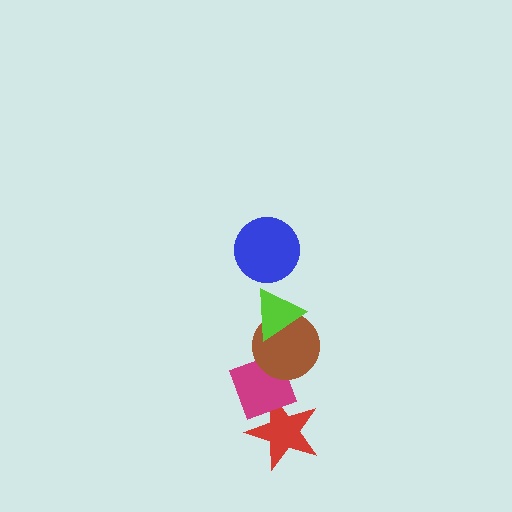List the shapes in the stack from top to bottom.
From top to bottom: the blue circle, the lime triangle, the brown circle, the magenta diamond, the red star.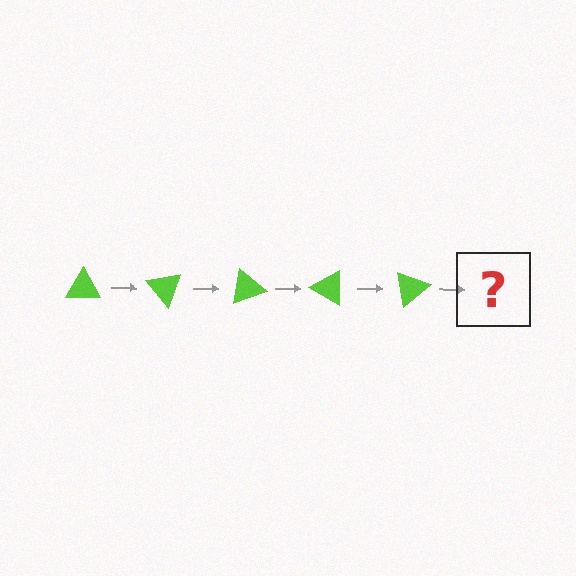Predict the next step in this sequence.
The next step is a lime triangle rotated 250 degrees.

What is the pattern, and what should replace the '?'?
The pattern is that the triangle rotates 50 degrees each step. The '?' should be a lime triangle rotated 250 degrees.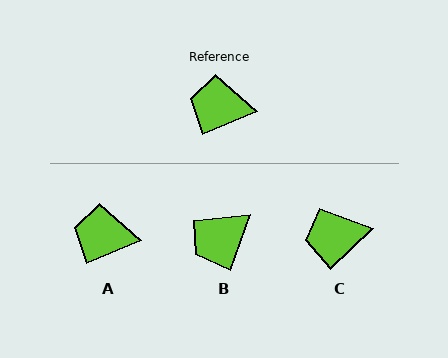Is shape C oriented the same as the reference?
No, it is off by about 22 degrees.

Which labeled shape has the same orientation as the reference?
A.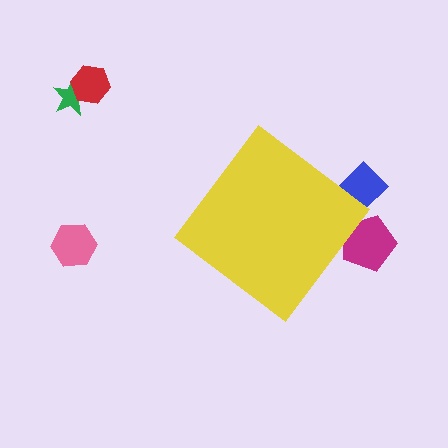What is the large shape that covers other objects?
A yellow diamond.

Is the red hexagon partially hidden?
No, the red hexagon is fully visible.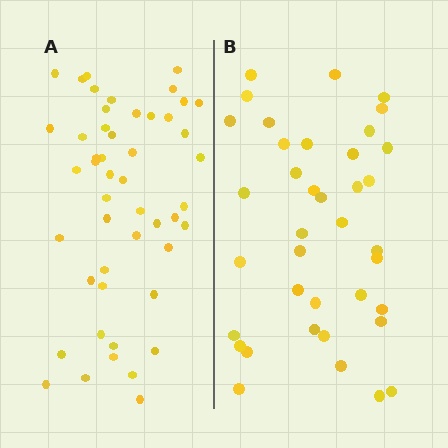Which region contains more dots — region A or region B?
Region A (the left region) has more dots.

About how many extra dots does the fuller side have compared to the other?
Region A has roughly 12 or so more dots than region B.